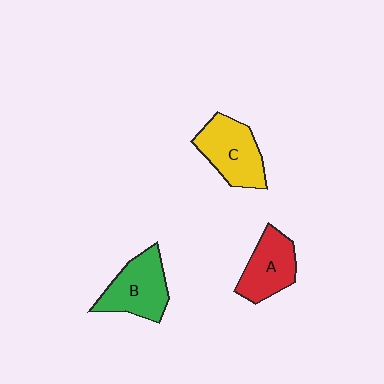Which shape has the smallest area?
Shape A (red).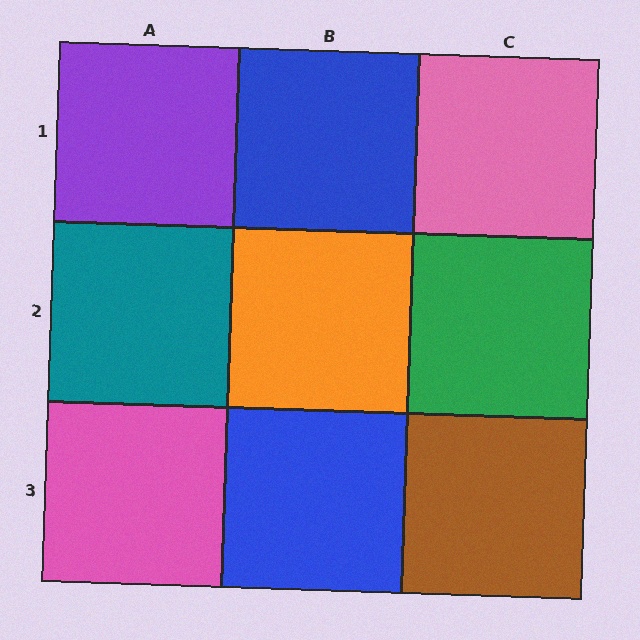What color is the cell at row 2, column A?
Teal.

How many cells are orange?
1 cell is orange.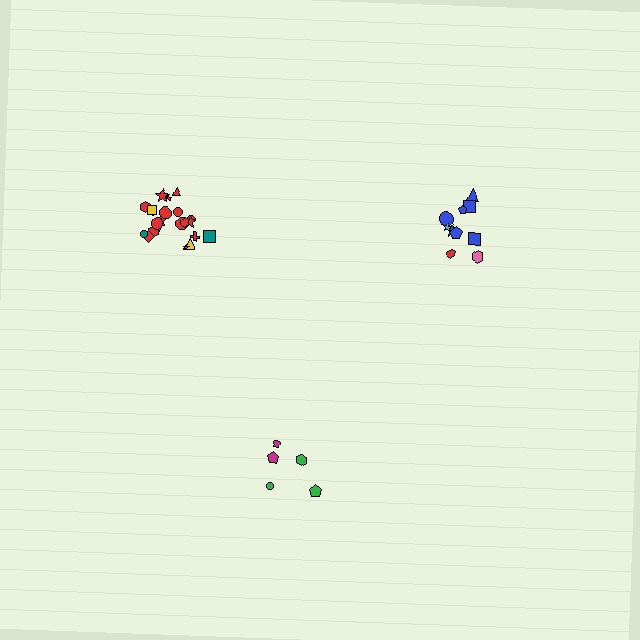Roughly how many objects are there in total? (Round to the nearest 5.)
Roughly 35 objects in total.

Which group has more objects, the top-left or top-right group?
The top-left group.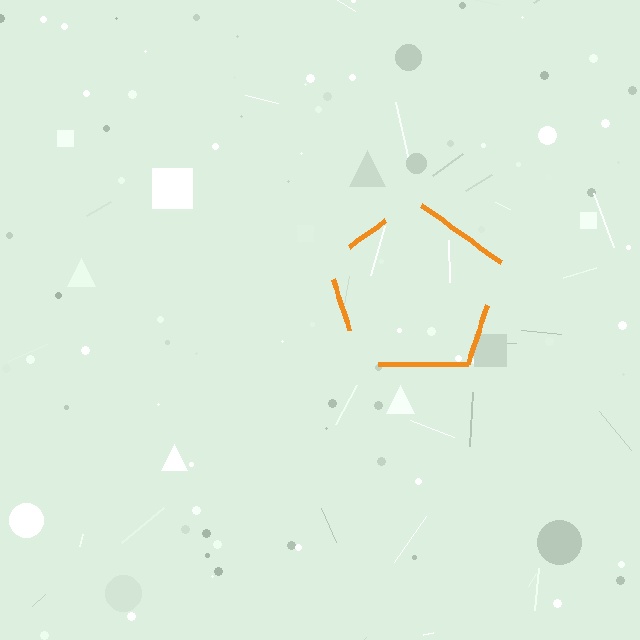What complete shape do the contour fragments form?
The contour fragments form a pentagon.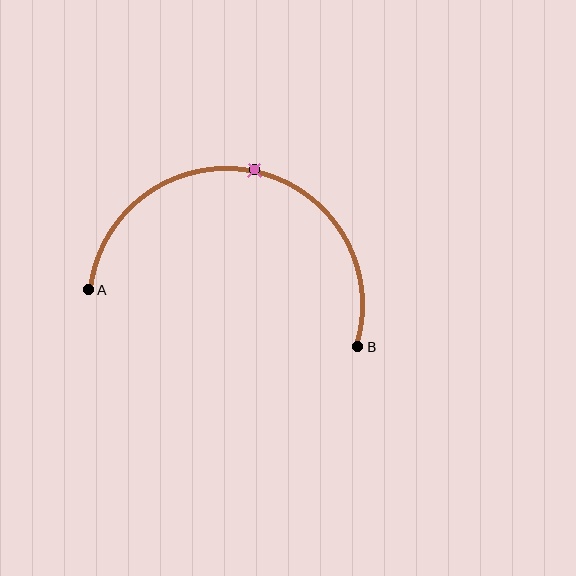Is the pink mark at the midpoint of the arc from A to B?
Yes. The pink mark lies on the arc at equal arc-length from both A and B — it is the arc midpoint.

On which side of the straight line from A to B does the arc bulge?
The arc bulges above the straight line connecting A and B.